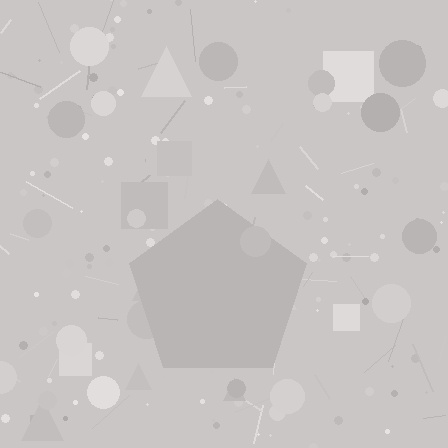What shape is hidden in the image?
A pentagon is hidden in the image.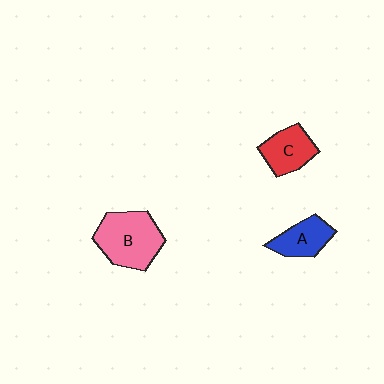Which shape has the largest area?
Shape B (pink).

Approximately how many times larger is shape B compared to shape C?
Approximately 1.6 times.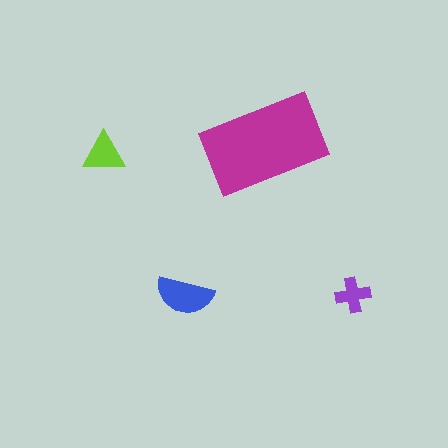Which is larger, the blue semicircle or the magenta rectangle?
The magenta rectangle.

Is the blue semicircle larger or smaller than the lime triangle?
Larger.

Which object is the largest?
The magenta rectangle.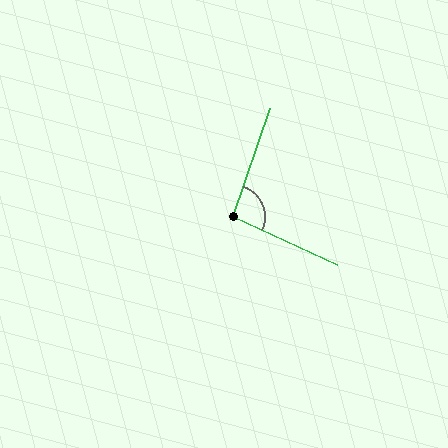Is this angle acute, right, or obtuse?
It is obtuse.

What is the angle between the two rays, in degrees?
Approximately 96 degrees.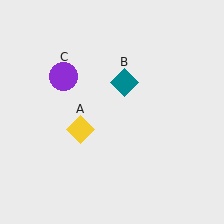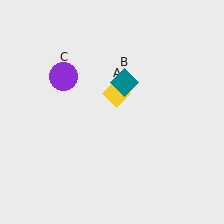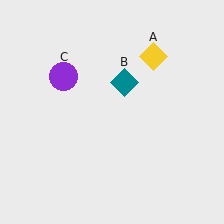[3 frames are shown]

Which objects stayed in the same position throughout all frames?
Teal diamond (object B) and purple circle (object C) remained stationary.